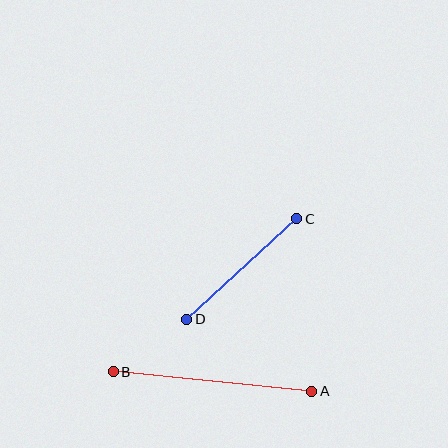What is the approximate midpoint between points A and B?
The midpoint is at approximately (212, 382) pixels.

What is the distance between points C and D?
The distance is approximately 149 pixels.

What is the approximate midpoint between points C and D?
The midpoint is at approximately (242, 269) pixels.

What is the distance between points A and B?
The distance is approximately 200 pixels.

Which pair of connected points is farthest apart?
Points A and B are farthest apart.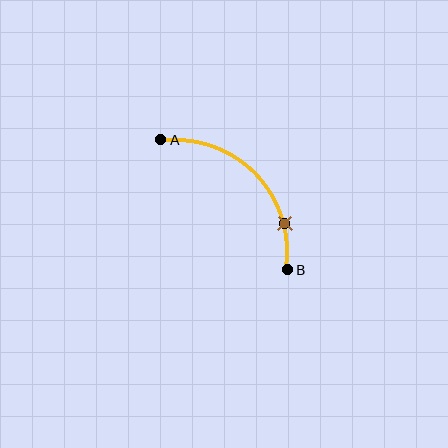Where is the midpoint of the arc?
The arc midpoint is the point on the curve farthest from the straight line joining A and B. It sits above and to the right of that line.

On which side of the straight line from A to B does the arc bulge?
The arc bulges above and to the right of the straight line connecting A and B.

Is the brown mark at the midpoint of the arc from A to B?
No. The brown mark lies on the arc but is closer to endpoint B. The arc midpoint would be at the point on the curve equidistant along the arc from both A and B.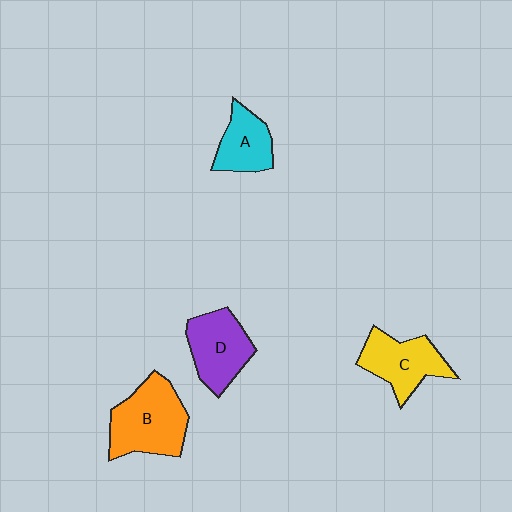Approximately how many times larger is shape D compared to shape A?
Approximately 1.3 times.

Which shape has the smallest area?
Shape A (cyan).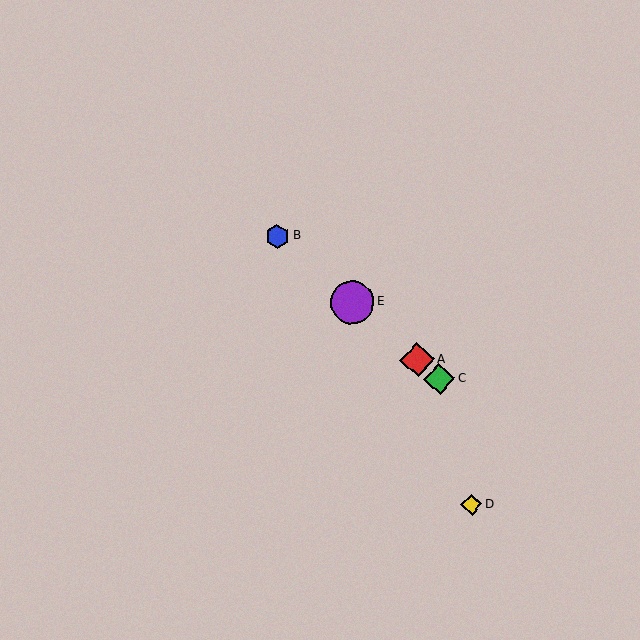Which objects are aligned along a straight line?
Objects A, B, C, E are aligned along a straight line.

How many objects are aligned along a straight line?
4 objects (A, B, C, E) are aligned along a straight line.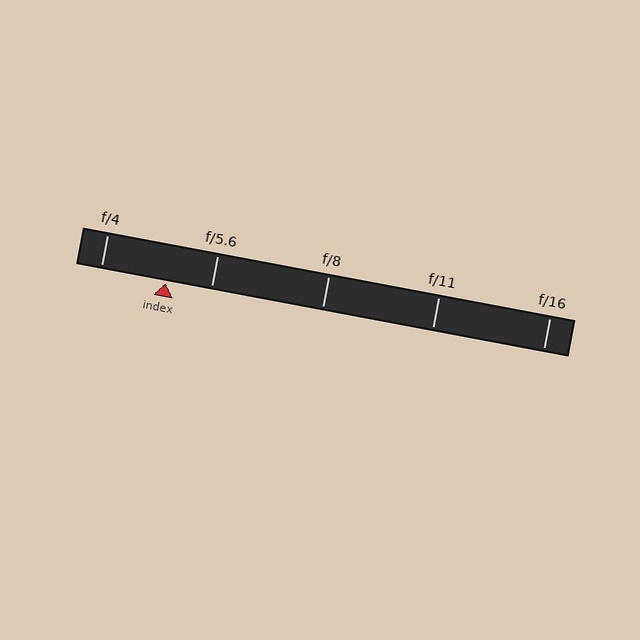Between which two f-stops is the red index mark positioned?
The index mark is between f/4 and f/5.6.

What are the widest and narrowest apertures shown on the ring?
The widest aperture shown is f/4 and the narrowest is f/16.